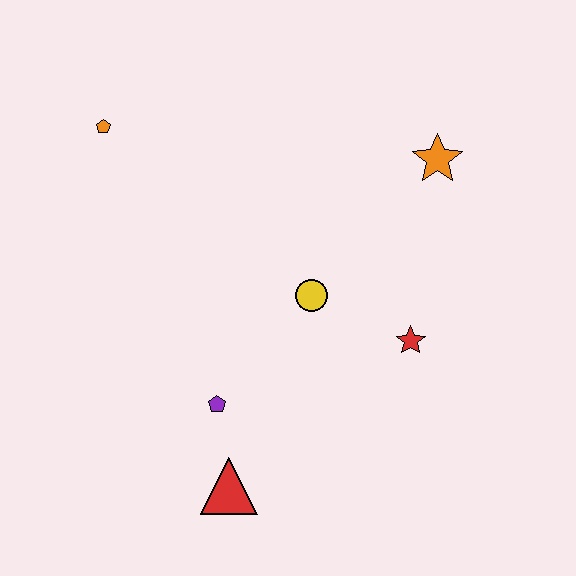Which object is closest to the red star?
The yellow circle is closest to the red star.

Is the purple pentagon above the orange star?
No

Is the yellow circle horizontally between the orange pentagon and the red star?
Yes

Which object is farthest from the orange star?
The red triangle is farthest from the orange star.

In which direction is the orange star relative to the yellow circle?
The orange star is above the yellow circle.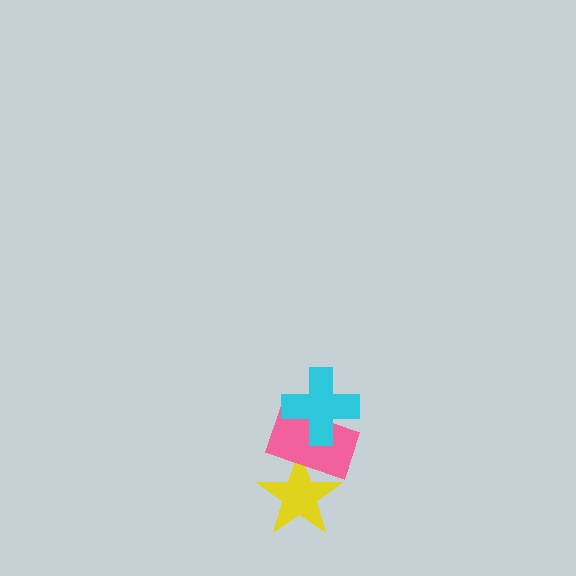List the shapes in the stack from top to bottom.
From top to bottom: the cyan cross, the pink rectangle, the yellow star.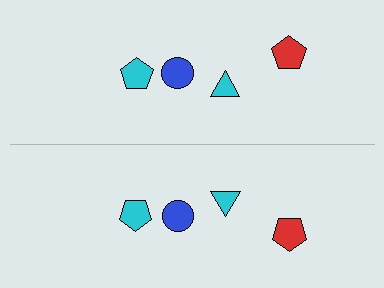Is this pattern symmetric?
Yes, this pattern has bilateral (reflection) symmetry.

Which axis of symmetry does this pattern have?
The pattern has a horizontal axis of symmetry running through the center of the image.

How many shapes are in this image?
There are 8 shapes in this image.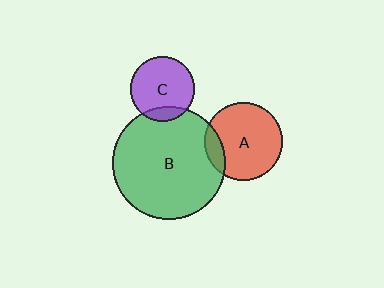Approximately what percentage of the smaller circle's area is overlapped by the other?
Approximately 15%.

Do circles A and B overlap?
Yes.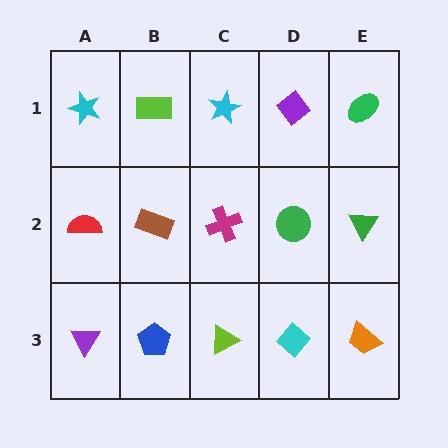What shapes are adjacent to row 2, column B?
A lime rectangle (row 1, column B), a blue pentagon (row 3, column B), a red semicircle (row 2, column A), a magenta cross (row 2, column C).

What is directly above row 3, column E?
A green triangle.